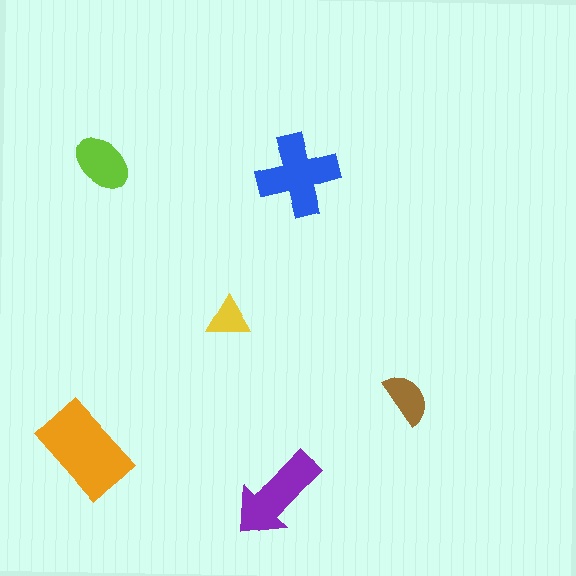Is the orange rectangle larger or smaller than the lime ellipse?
Larger.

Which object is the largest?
The orange rectangle.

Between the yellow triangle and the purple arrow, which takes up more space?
The purple arrow.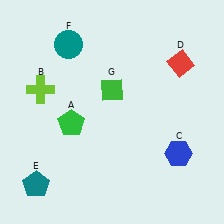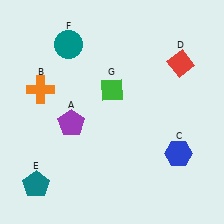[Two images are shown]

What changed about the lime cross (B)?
In Image 1, B is lime. In Image 2, it changed to orange.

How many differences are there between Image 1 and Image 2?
There are 2 differences between the two images.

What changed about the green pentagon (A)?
In Image 1, A is green. In Image 2, it changed to purple.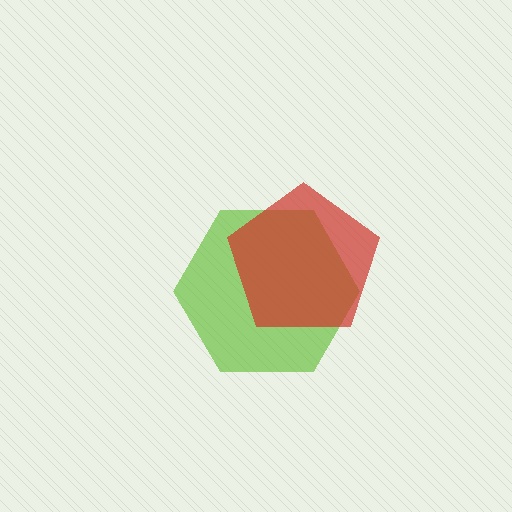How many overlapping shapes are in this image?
There are 2 overlapping shapes in the image.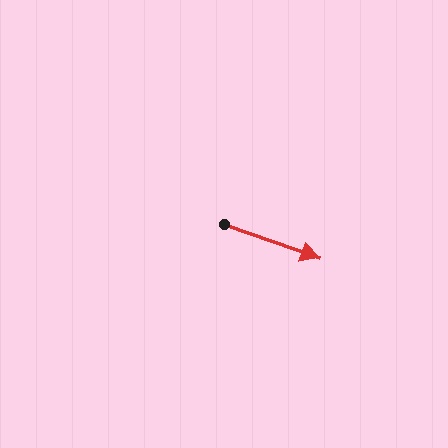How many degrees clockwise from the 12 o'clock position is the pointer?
Approximately 109 degrees.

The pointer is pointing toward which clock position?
Roughly 4 o'clock.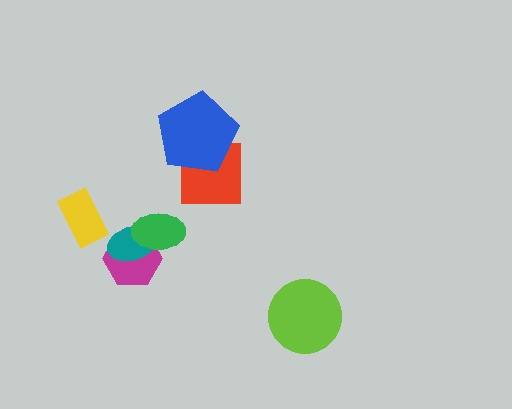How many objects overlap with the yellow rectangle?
0 objects overlap with the yellow rectangle.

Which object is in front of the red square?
The blue pentagon is in front of the red square.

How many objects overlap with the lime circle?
0 objects overlap with the lime circle.